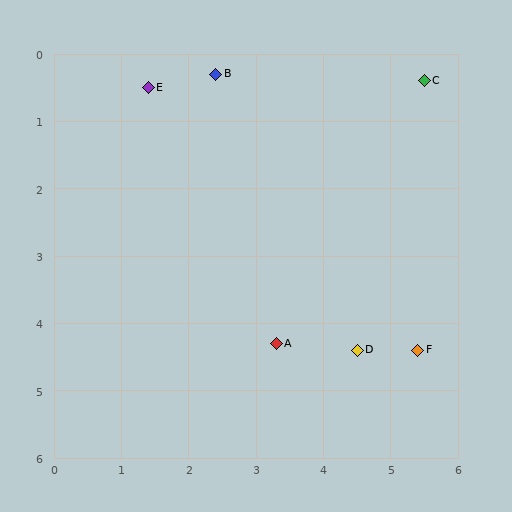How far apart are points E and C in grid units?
Points E and C are about 4.1 grid units apart.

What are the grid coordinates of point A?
Point A is at approximately (3.3, 4.3).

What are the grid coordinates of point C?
Point C is at approximately (5.5, 0.4).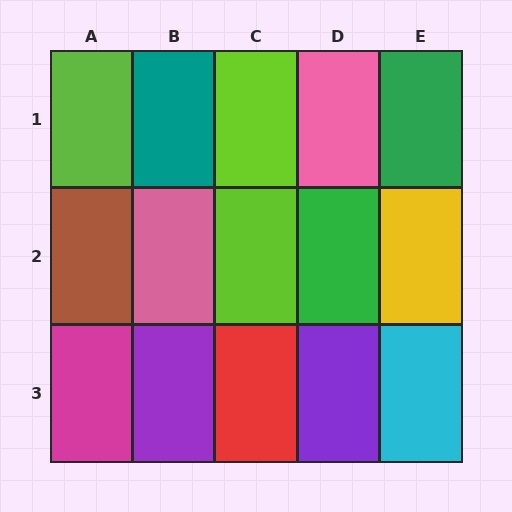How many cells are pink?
2 cells are pink.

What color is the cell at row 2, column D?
Green.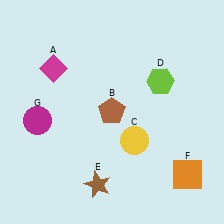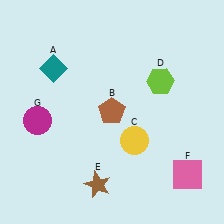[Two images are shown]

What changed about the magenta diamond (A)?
In Image 1, A is magenta. In Image 2, it changed to teal.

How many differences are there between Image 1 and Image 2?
There are 2 differences between the two images.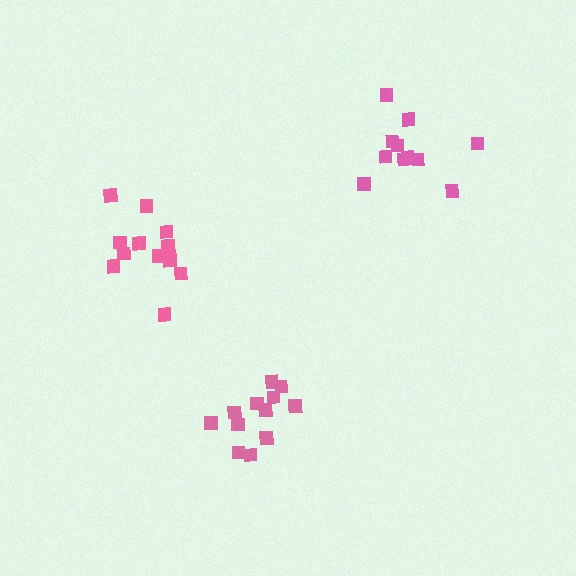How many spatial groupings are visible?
There are 3 spatial groupings.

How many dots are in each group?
Group 1: 12 dots, Group 2: 11 dots, Group 3: 12 dots (35 total).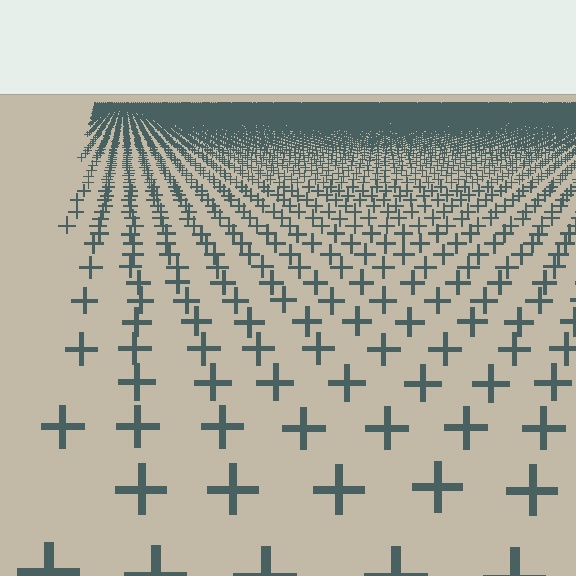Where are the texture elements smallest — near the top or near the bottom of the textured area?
Near the top.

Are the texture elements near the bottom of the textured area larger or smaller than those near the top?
Larger. Near the bottom, elements are closer to the viewer and appear at a bigger on-screen size.